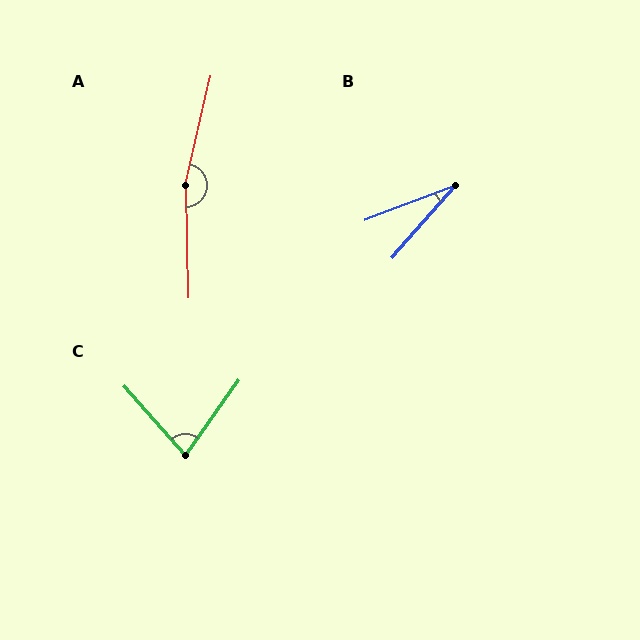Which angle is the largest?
A, at approximately 166 degrees.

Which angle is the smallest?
B, at approximately 28 degrees.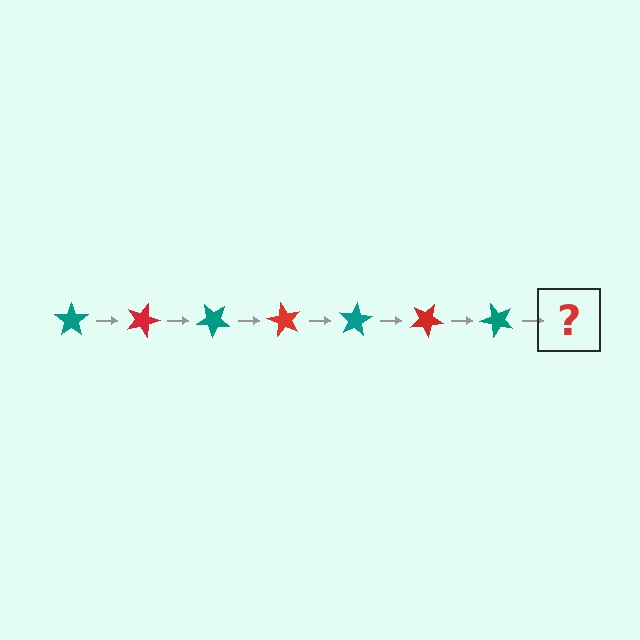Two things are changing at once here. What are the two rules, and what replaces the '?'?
The two rules are that it rotates 20 degrees each step and the color cycles through teal and red. The '?' should be a red star, rotated 140 degrees from the start.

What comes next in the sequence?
The next element should be a red star, rotated 140 degrees from the start.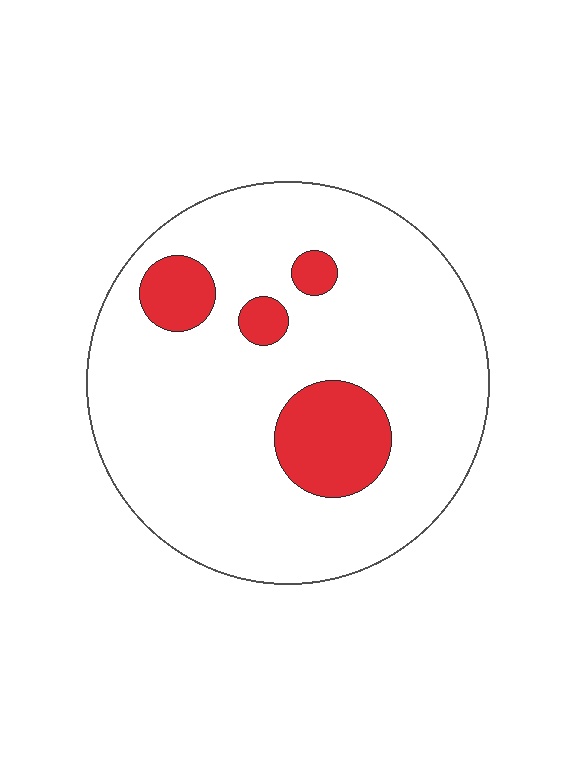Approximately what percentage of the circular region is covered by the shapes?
Approximately 15%.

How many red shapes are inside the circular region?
4.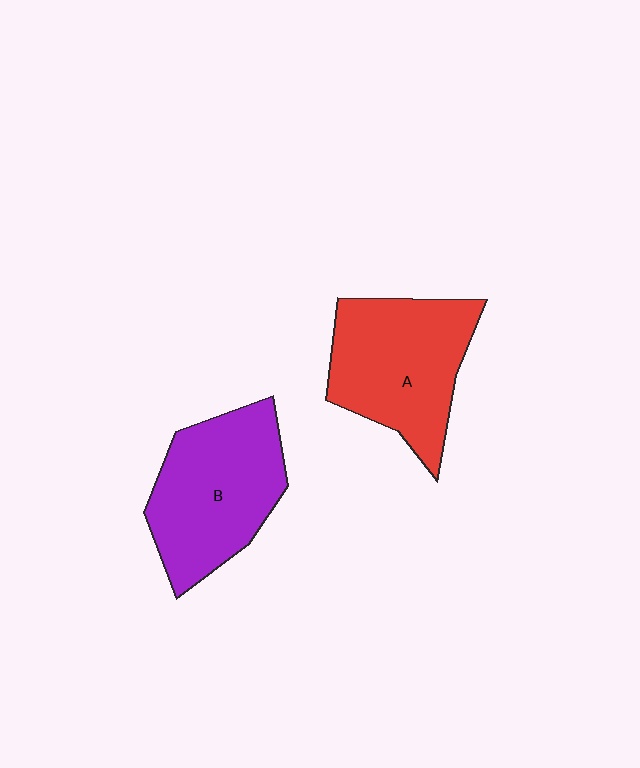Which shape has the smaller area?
Shape A (red).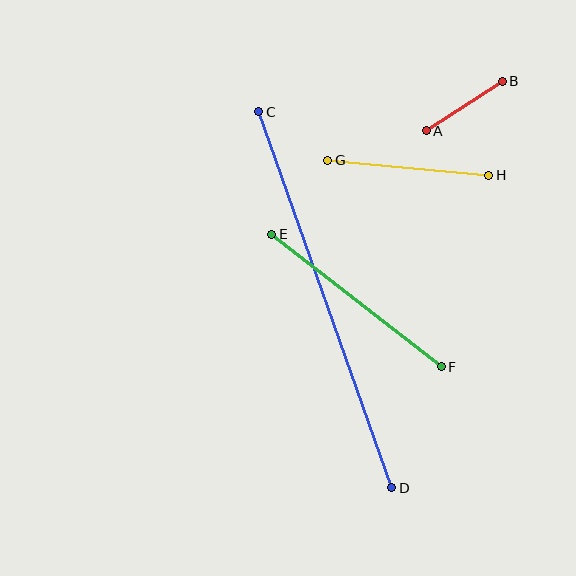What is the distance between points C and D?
The distance is approximately 399 pixels.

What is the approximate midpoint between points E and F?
The midpoint is at approximately (356, 300) pixels.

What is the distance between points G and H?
The distance is approximately 162 pixels.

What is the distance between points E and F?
The distance is approximately 215 pixels.